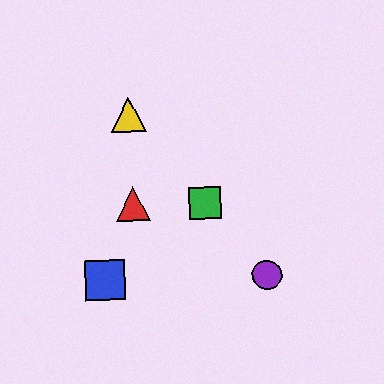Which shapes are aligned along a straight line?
The green square, the yellow triangle, the purple circle are aligned along a straight line.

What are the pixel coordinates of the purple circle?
The purple circle is at (267, 275).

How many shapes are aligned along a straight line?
3 shapes (the green square, the yellow triangle, the purple circle) are aligned along a straight line.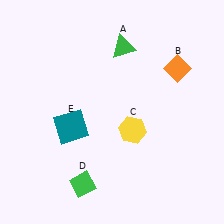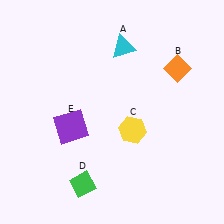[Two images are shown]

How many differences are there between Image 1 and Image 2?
There are 2 differences between the two images.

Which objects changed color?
A changed from green to cyan. E changed from teal to purple.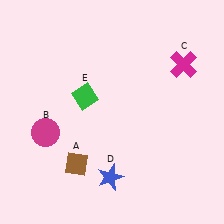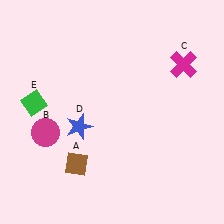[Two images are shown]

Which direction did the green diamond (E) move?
The green diamond (E) moved left.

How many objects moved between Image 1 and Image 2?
2 objects moved between the two images.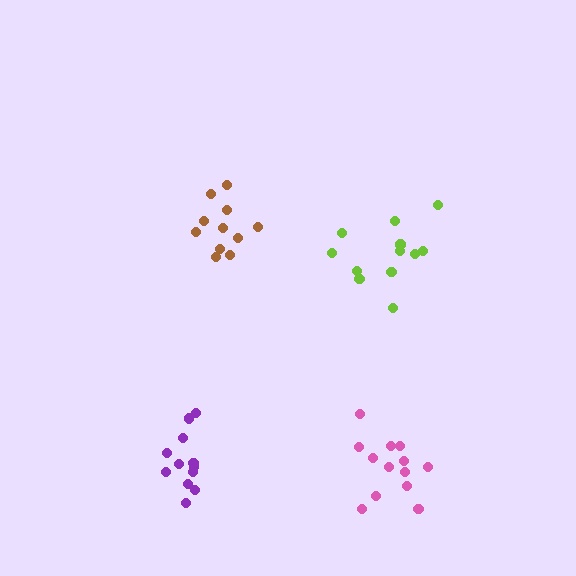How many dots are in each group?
Group 1: 12 dots, Group 2: 12 dots, Group 3: 11 dots, Group 4: 13 dots (48 total).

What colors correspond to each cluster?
The clusters are colored: purple, lime, brown, pink.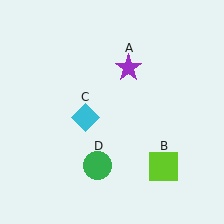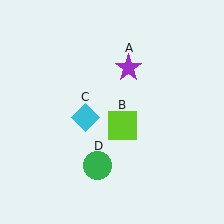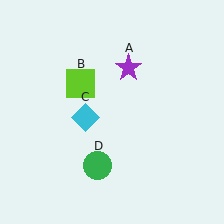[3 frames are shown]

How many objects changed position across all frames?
1 object changed position: lime square (object B).